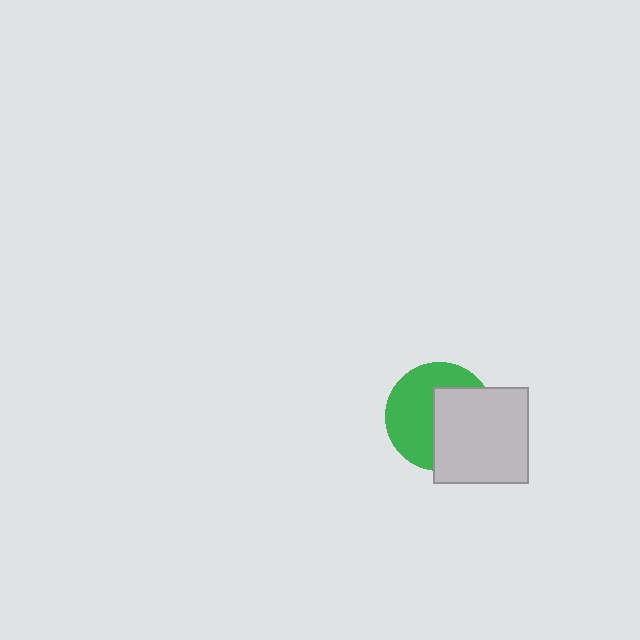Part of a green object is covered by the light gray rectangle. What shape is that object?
It is a circle.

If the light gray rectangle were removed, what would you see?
You would see the complete green circle.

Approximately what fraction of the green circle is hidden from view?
Roughly 47% of the green circle is hidden behind the light gray rectangle.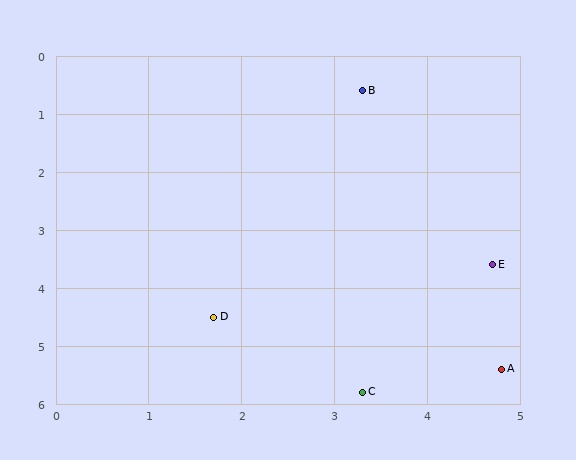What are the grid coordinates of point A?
Point A is at approximately (4.8, 5.4).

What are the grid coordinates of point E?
Point E is at approximately (4.7, 3.6).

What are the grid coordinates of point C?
Point C is at approximately (3.3, 5.8).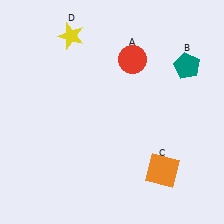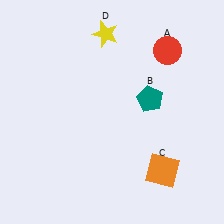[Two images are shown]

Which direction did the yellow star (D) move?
The yellow star (D) moved right.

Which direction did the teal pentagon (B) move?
The teal pentagon (B) moved left.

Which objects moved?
The objects that moved are: the red circle (A), the teal pentagon (B), the yellow star (D).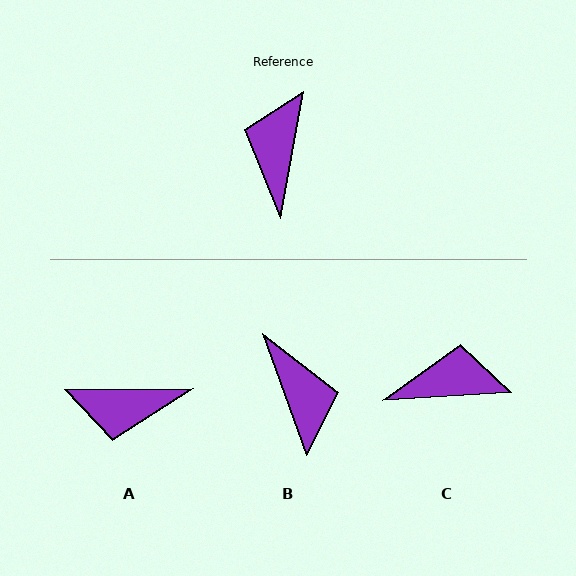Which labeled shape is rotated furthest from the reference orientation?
B, about 150 degrees away.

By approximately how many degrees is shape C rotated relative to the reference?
Approximately 76 degrees clockwise.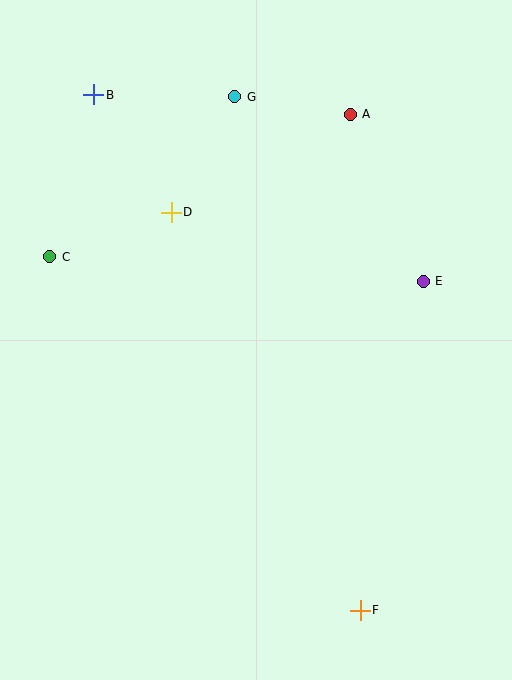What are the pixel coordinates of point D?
Point D is at (171, 212).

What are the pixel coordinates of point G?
Point G is at (235, 97).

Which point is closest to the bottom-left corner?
Point F is closest to the bottom-left corner.